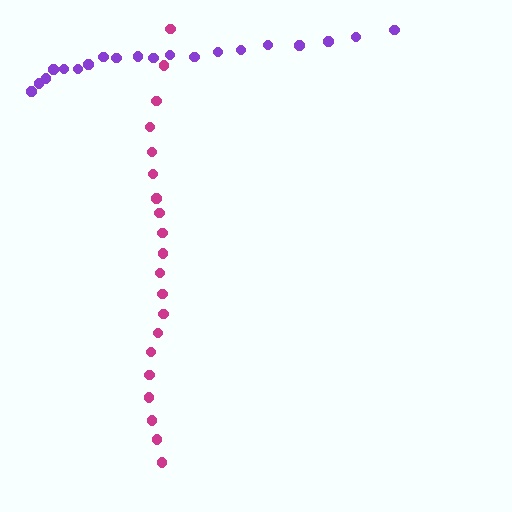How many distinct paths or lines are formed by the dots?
There are 2 distinct paths.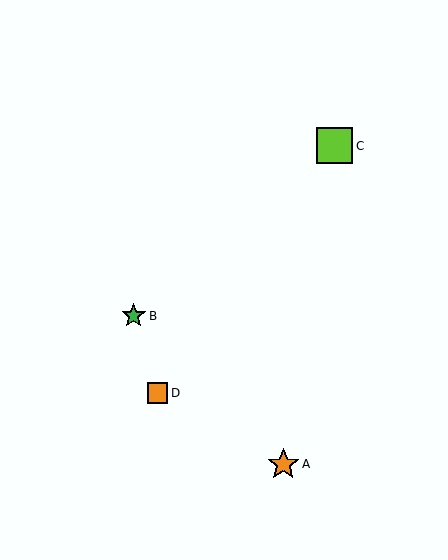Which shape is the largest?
The lime square (labeled C) is the largest.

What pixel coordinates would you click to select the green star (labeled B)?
Click at (134, 316) to select the green star B.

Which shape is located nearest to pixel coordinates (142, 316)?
The green star (labeled B) at (134, 316) is nearest to that location.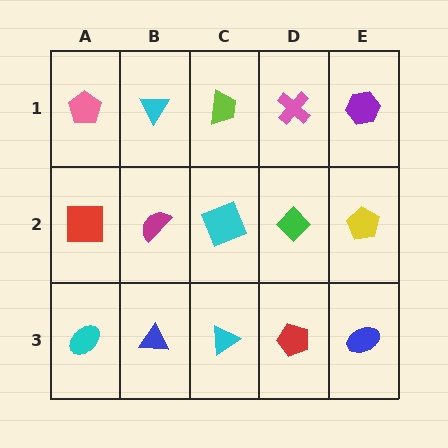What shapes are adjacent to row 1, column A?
A red square (row 2, column A), a cyan triangle (row 1, column B).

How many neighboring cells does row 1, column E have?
2.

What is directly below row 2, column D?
A red pentagon.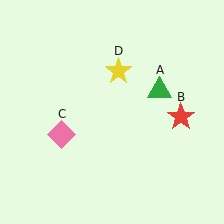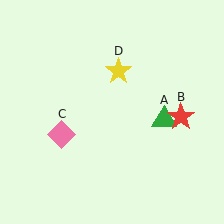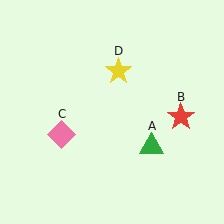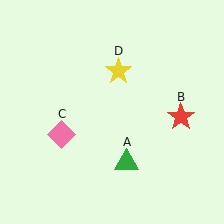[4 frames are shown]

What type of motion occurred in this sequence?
The green triangle (object A) rotated clockwise around the center of the scene.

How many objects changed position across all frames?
1 object changed position: green triangle (object A).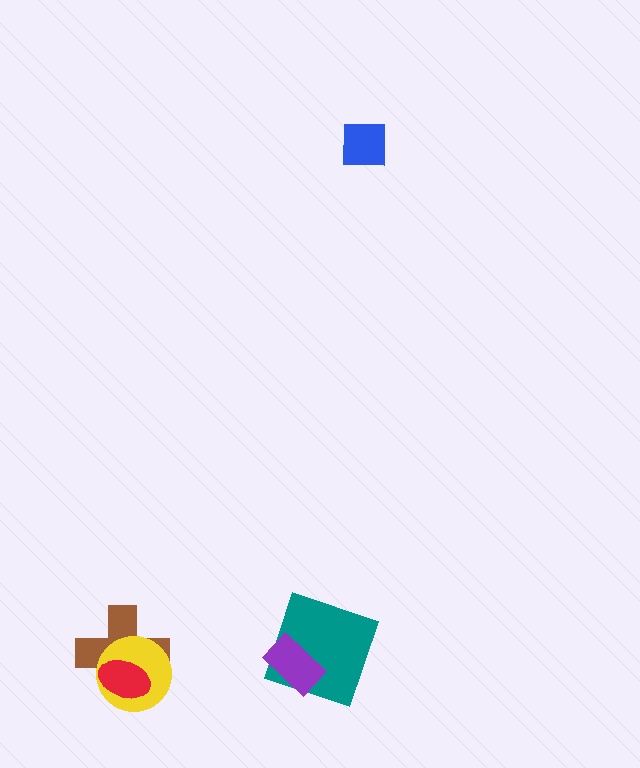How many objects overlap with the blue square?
0 objects overlap with the blue square.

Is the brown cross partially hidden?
Yes, it is partially covered by another shape.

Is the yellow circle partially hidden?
Yes, it is partially covered by another shape.